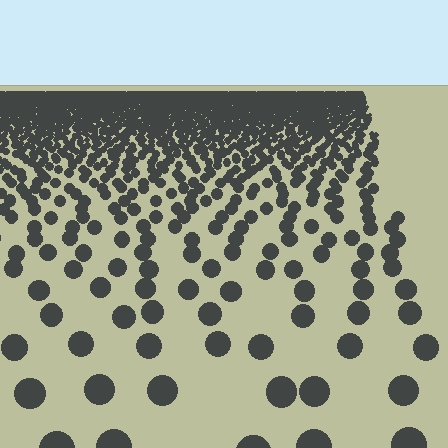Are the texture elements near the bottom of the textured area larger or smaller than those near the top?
Larger. Near the bottom, elements are closer to the viewer and appear at a bigger on-screen size.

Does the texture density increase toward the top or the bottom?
Density increases toward the top.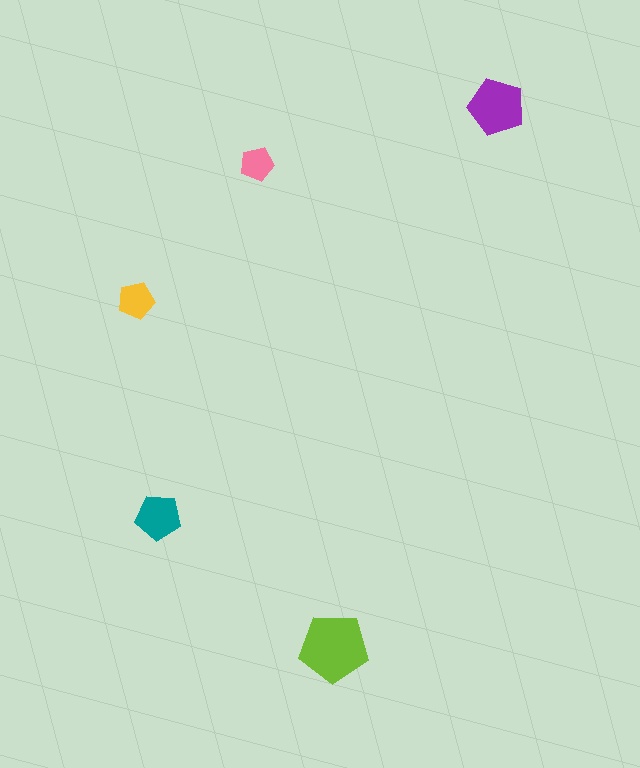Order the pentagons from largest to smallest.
the lime one, the purple one, the teal one, the yellow one, the pink one.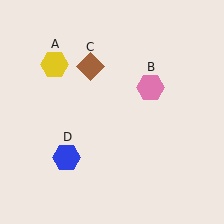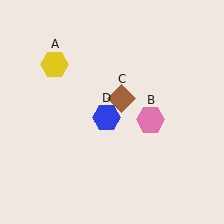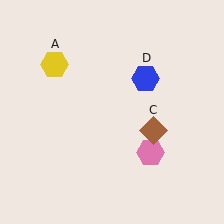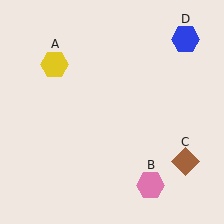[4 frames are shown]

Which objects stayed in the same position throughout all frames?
Yellow hexagon (object A) remained stationary.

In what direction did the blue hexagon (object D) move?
The blue hexagon (object D) moved up and to the right.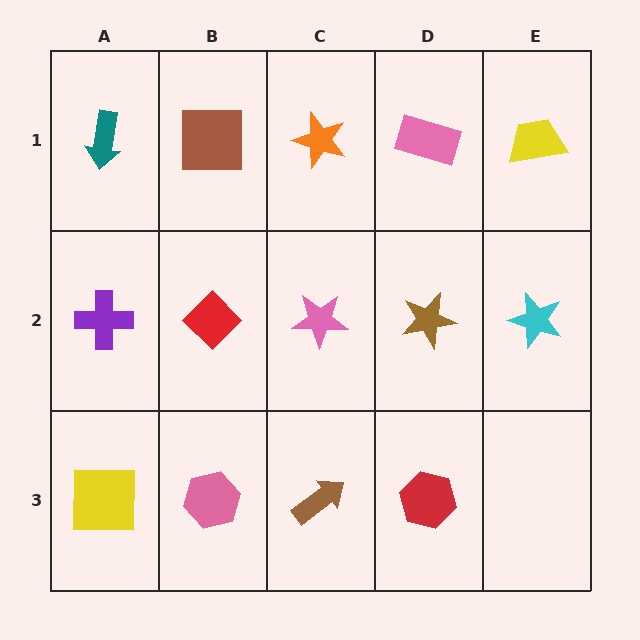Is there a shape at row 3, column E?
No, that cell is empty.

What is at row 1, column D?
A pink rectangle.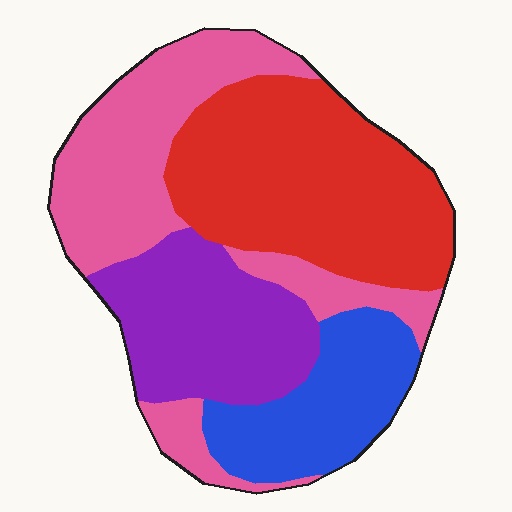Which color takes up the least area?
Blue, at roughly 15%.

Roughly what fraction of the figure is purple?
Purple covers about 20% of the figure.